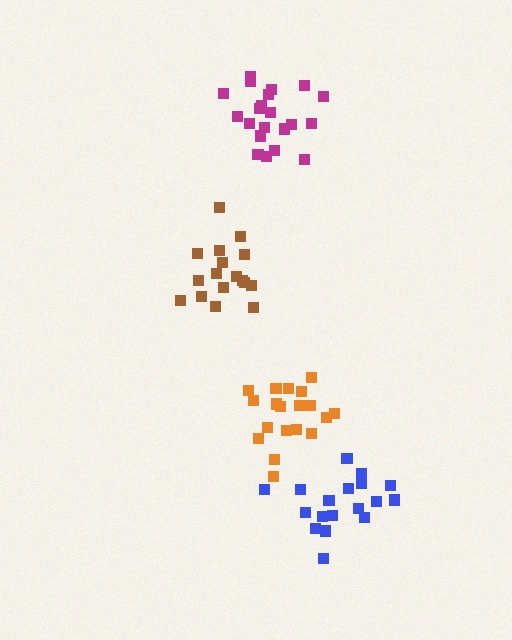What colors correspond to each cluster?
The clusters are colored: orange, brown, blue, magenta.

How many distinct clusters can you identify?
There are 4 distinct clusters.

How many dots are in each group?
Group 1: 19 dots, Group 2: 17 dots, Group 3: 18 dots, Group 4: 21 dots (75 total).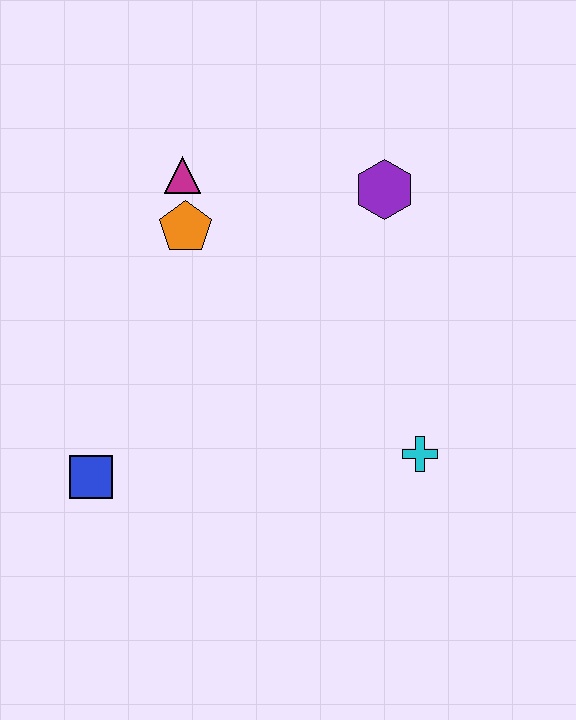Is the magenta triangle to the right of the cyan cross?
No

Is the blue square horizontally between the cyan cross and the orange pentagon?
No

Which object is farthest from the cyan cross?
The magenta triangle is farthest from the cyan cross.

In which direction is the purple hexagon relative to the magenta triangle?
The purple hexagon is to the right of the magenta triangle.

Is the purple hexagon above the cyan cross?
Yes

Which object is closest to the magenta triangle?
The orange pentagon is closest to the magenta triangle.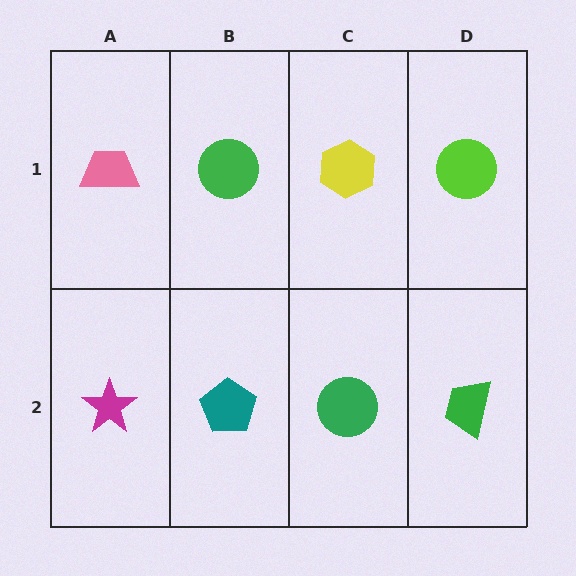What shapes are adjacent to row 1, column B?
A teal pentagon (row 2, column B), a pink trapezoid (row 1, column A), a yellow hexagon (row 1, column C).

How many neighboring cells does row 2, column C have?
3.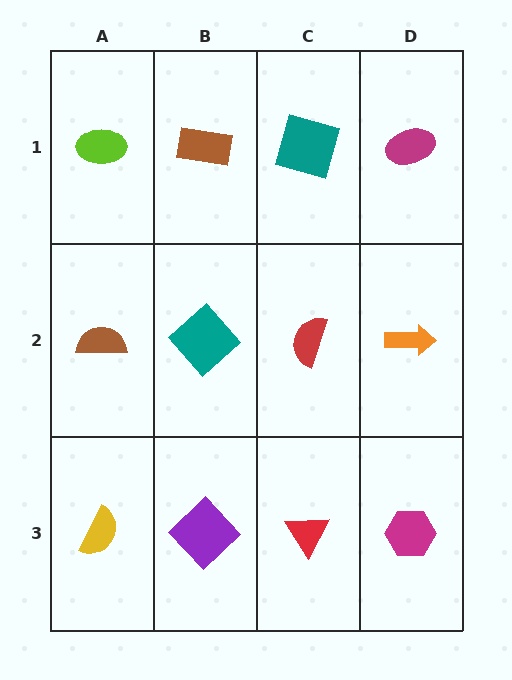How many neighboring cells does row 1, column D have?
2.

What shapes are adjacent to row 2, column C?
A teal square (row 1, column C), a red triangle (row 3, column C), a teal diamond (row 2, column B), an orange arrow (row 2, column D).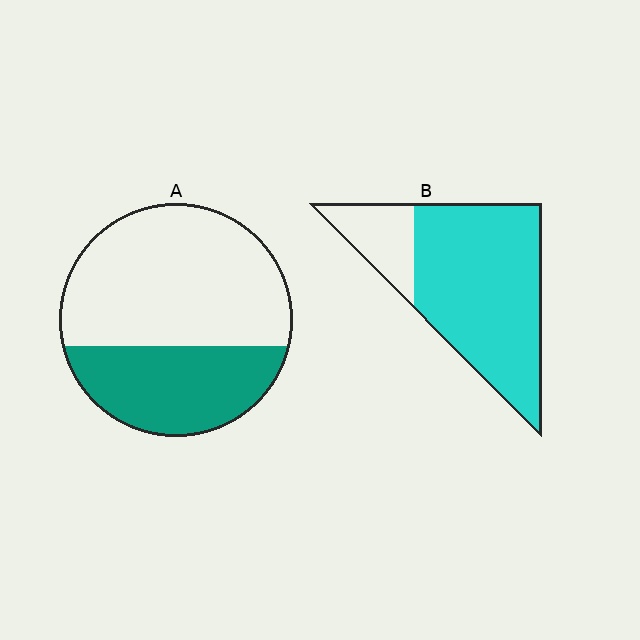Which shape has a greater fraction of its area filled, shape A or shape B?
Shape B.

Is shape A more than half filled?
No.